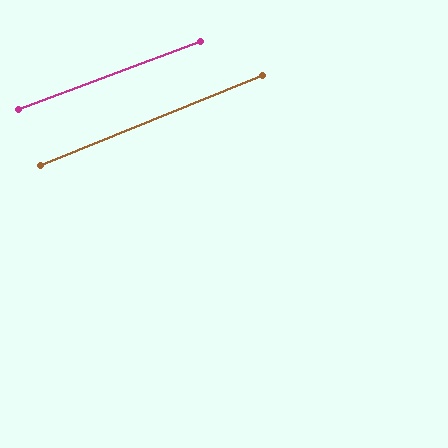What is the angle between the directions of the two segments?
Approximately 2 degrees.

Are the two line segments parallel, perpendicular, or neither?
Parallel — their directions differ by only 1.6°.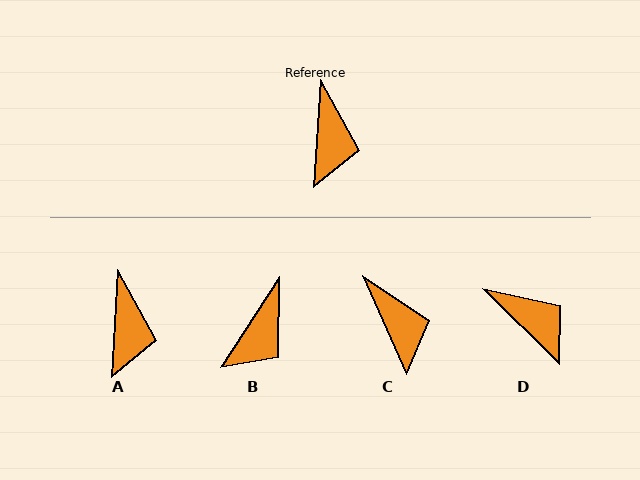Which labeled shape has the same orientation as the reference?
A.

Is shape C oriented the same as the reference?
No, it is off by about 28 degrees.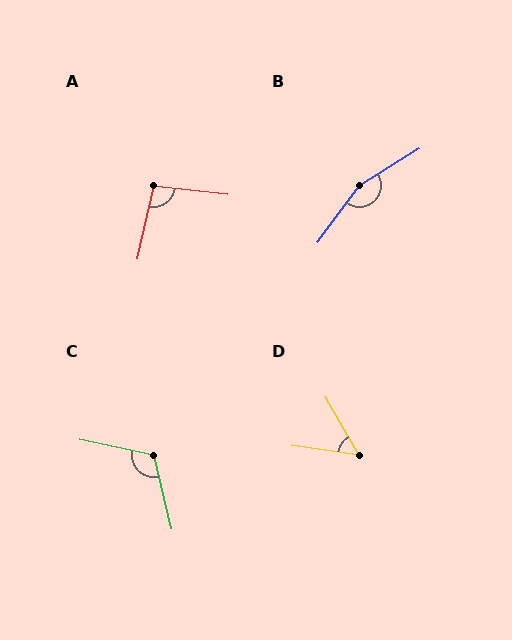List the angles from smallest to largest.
D (52°), A (96°), C (116°), B (158°).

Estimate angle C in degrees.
Approximately 116 degrees.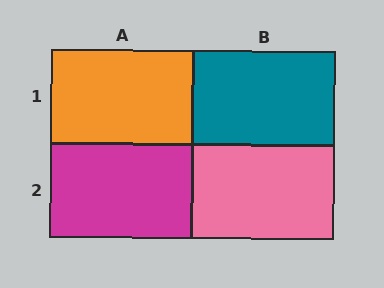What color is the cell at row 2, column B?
Pink.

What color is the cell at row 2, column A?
Magenta.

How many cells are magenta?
1 cell is magenta.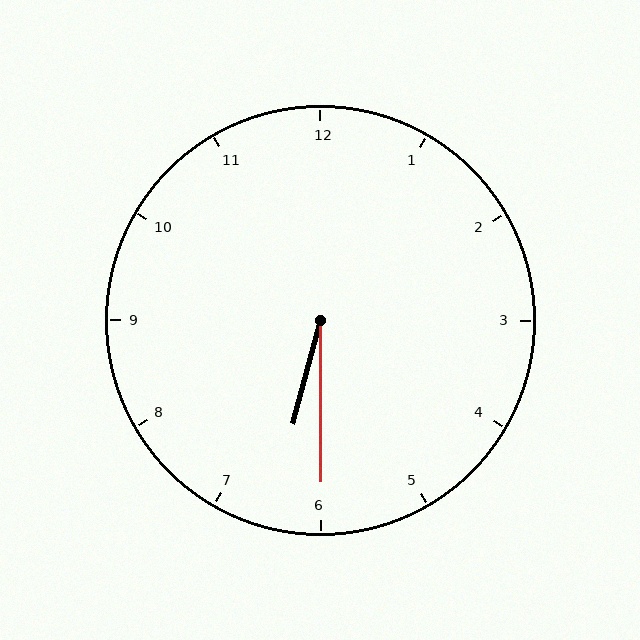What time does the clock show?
6:30.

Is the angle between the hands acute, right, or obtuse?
It is acute.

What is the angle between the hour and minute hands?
Approximately 15 degrees.